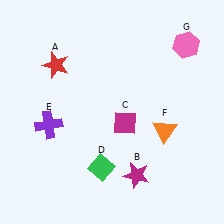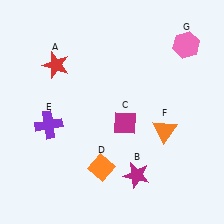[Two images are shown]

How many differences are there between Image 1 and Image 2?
There is 1 difference between the two images.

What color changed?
The diamond (D) changed from green in Image 1 to orange in Image 2.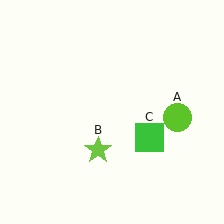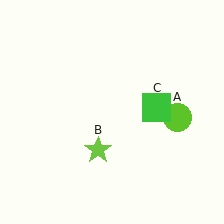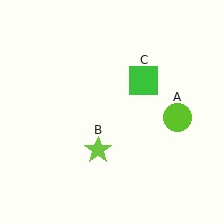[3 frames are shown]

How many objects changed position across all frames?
1 object changed position: green square (object C).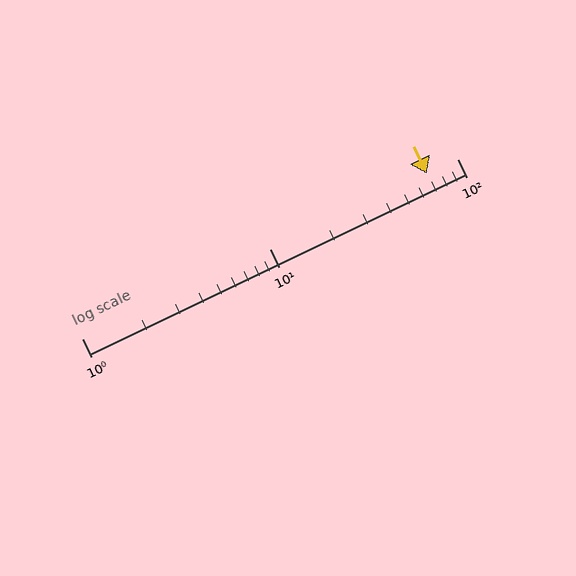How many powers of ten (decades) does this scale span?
The scale spans 2 decades, from 1 to 100.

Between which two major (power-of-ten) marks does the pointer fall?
The pointer is between 10 and 100.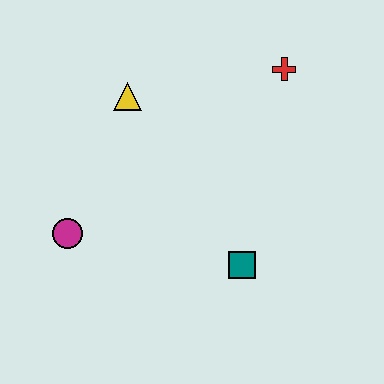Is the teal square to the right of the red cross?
No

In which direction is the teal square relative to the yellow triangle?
The teal square is below the yellow triangle.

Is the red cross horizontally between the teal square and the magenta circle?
No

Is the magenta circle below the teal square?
No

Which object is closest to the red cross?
The yellow triangle is closest to the red cross.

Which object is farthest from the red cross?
The magenta circle is farthest from the red cross.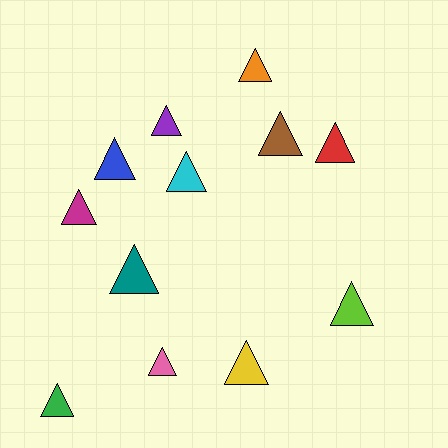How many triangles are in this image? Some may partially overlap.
There are 12 triangles.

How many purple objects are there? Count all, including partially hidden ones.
There is 1 purple object.